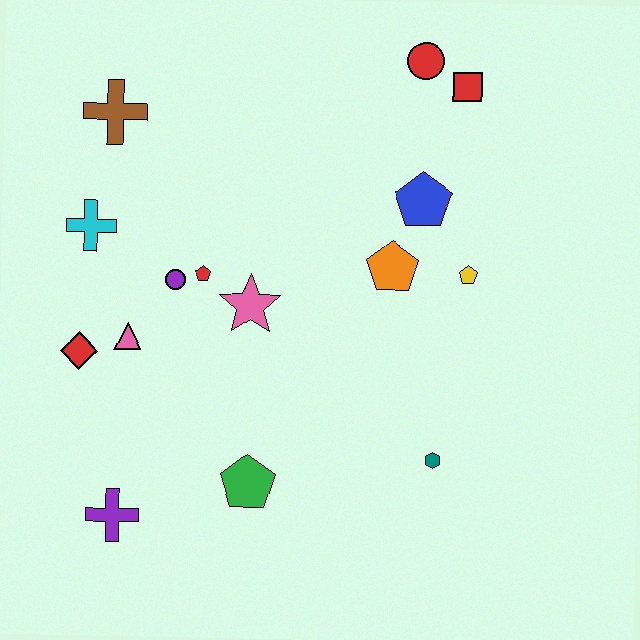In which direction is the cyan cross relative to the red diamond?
The cyan cross is above the red diamond.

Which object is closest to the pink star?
The red pentagon is closest to the pink star.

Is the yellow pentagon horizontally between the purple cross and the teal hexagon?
No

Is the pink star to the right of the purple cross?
Yes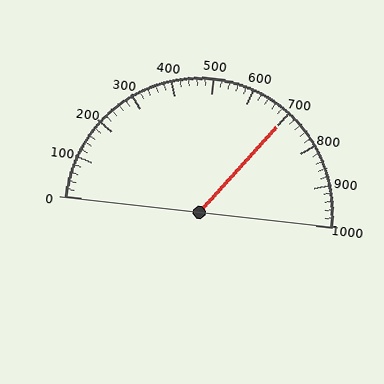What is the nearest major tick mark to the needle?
The nearest major tick mark is 700.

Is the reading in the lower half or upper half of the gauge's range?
The reading is in the upper half of the range (0 to 1000).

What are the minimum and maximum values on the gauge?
The gauge ranges from 0 to 1000.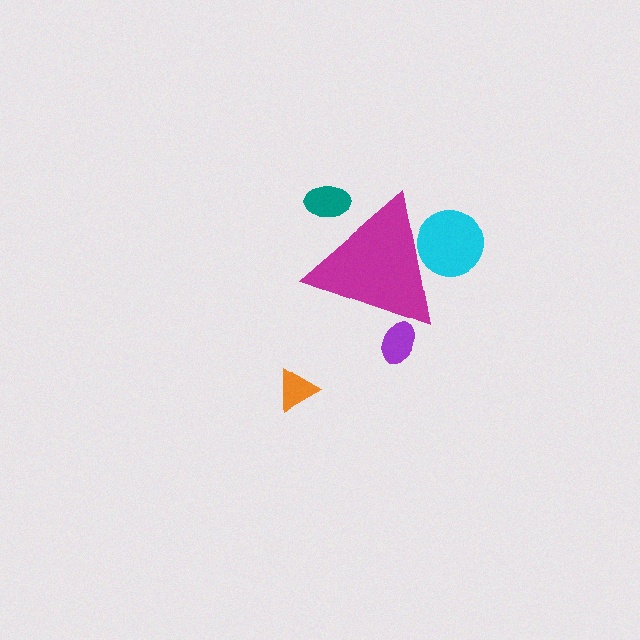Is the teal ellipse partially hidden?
Yes, the teal ellipse is partially hidden behind the magenta triangle.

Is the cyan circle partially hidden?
Yes, the cyan circle is partially hidden behind the magenta triangle.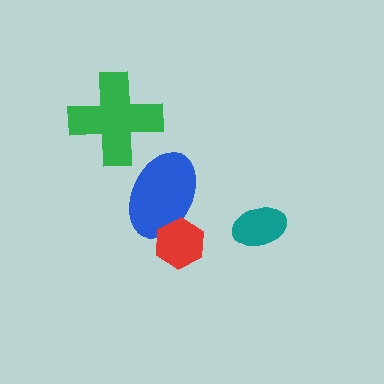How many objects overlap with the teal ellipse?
0 objects overlap with the teal ellipse.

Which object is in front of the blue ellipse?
The red hexagon is in front of the blue ellipse.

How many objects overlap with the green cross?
0 objects overlap with the green cross.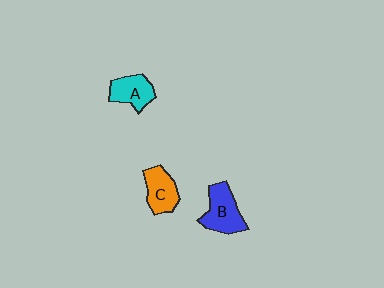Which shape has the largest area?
Shape B (blue).